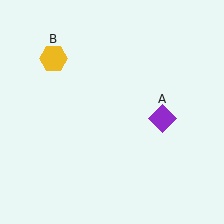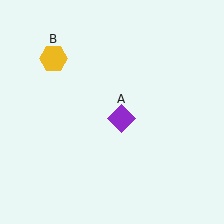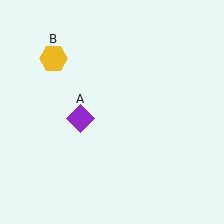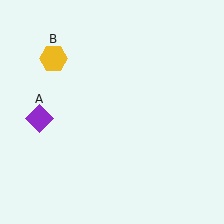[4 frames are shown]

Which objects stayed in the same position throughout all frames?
Yellow hexagon (object B) remained stationary.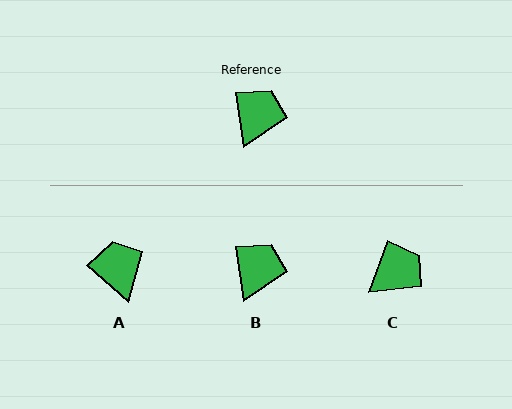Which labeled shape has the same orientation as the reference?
B.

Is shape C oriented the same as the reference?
No, it is off by about 29 degrees.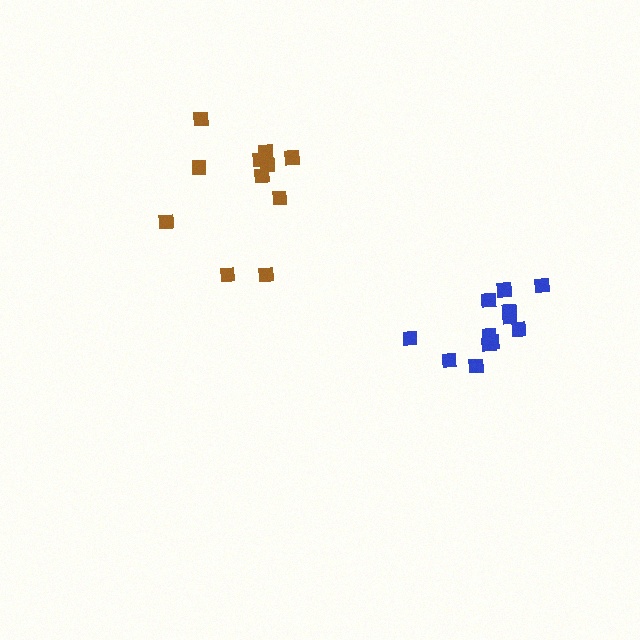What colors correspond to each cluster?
The clusters are colored: brown, blue.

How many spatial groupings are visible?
There are 2 spatial groupings.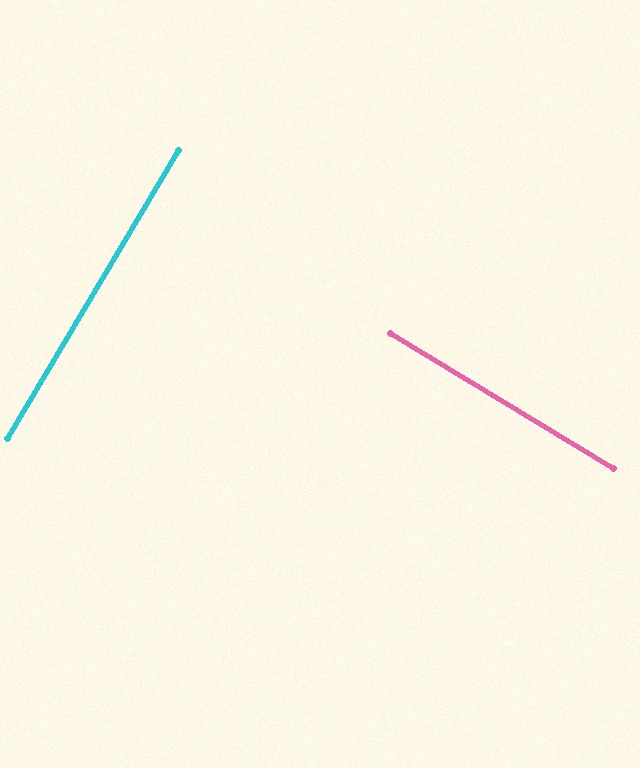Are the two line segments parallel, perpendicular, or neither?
Perpendicular — they meet at approximately 89°.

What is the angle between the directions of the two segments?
Approximately 89 degrees.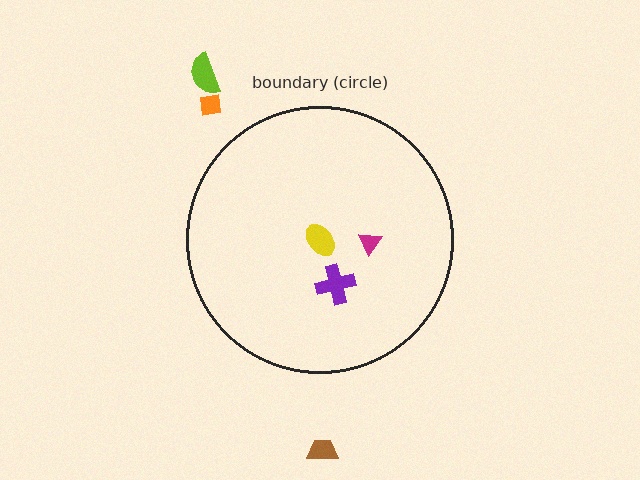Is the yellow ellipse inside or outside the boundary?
Inside.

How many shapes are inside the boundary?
3 inside, 3 outside.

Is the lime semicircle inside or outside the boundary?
Outside.